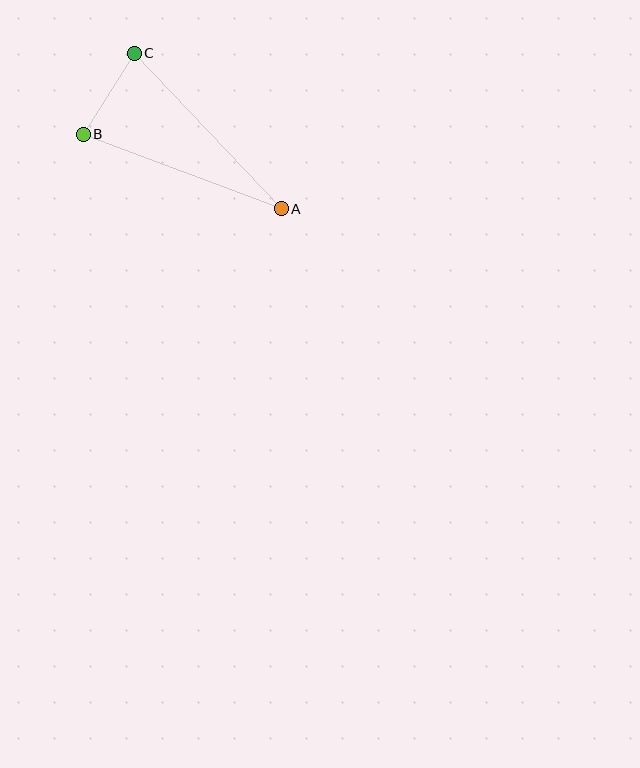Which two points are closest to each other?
Points B and C are closest to each other.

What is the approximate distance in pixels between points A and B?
The distance between A and B is approximately 211 pixels.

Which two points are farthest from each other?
Points A and C are farthest from each other.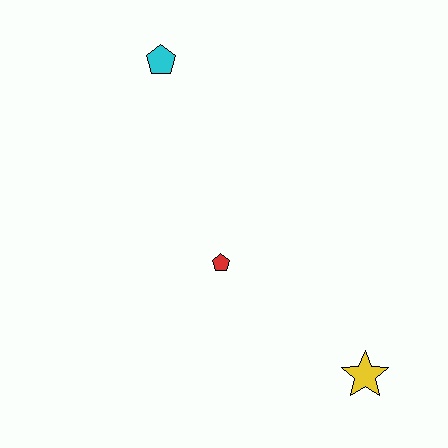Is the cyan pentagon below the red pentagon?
No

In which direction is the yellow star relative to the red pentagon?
The yellow star is to the right of the red pentagon.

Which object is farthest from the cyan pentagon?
The yellow star is farthest from the cyan pentagon.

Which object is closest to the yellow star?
The red pentagon is closest to the yellow star.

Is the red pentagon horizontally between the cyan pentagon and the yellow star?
Yes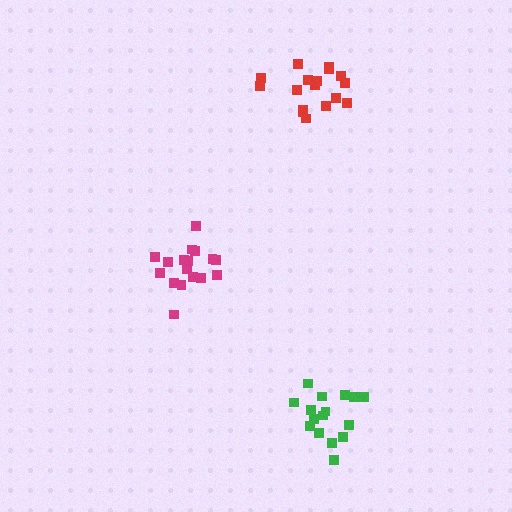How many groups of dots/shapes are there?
There are 3 groups.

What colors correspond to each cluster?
The clusters are colored: green, red, magenta.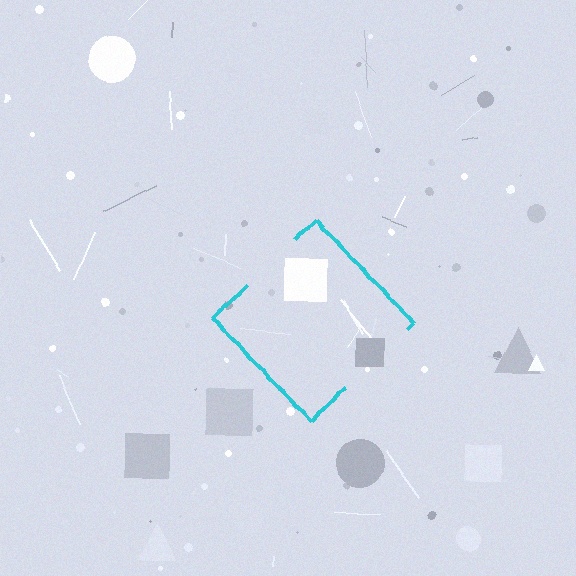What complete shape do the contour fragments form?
The contour fragments form a diamond.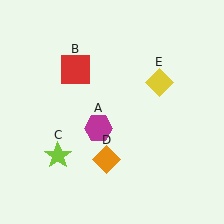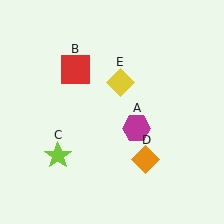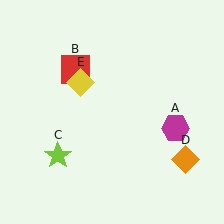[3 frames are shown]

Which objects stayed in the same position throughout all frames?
Red square (object B) and lime star (object C) remained stationary.